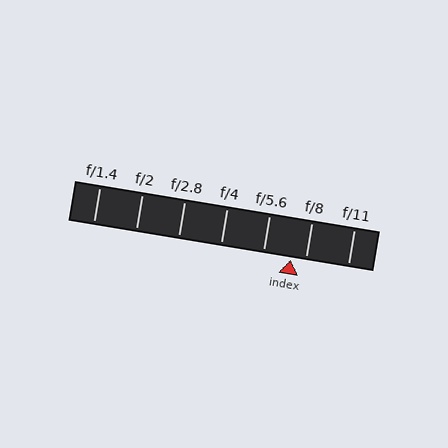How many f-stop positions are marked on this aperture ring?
There are 7 f-stop positions marked.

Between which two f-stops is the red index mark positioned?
The index mark is between f/5.6 and f/8.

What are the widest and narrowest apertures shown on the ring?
The widest aperture shown is f/1.4 and the narrowest is f/11.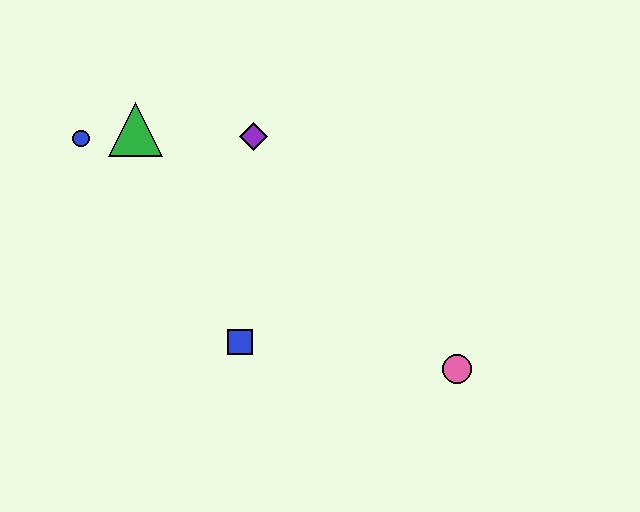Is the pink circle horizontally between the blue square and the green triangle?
No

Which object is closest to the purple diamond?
The green triangle is closest to the purple diamond.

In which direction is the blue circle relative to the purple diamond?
The blue circle is to the left of the purple diamond.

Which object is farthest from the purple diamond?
The pink circle is farthest from the purple diamond.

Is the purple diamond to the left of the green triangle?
No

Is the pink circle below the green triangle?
Yes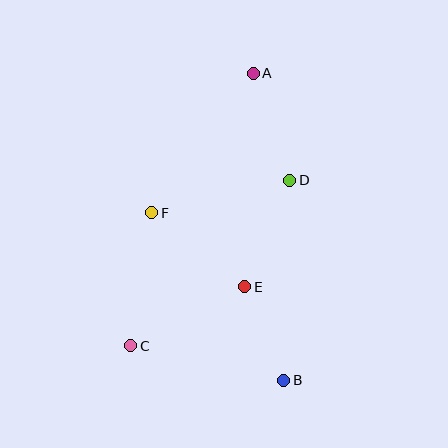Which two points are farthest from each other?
Points A and B are farthest from each other.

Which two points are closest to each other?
Points B and E are closest to each other.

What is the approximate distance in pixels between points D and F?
The distance between D and F is approximately 142 pixels.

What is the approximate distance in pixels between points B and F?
The distance between B and F is approximately 213 pixels.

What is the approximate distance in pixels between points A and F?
The distance between A and F is approximately 173 pixels.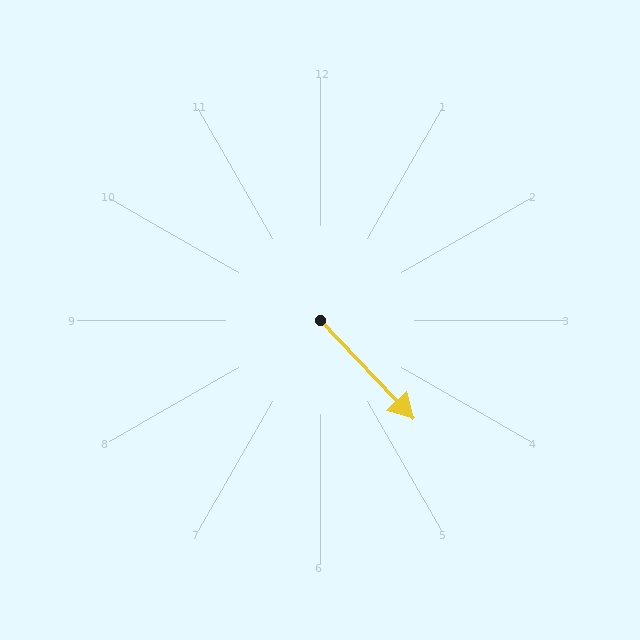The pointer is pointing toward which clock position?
Roughly 5 o'clock.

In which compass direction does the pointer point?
Southeast.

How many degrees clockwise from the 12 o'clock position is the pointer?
Approximately 137 degrees.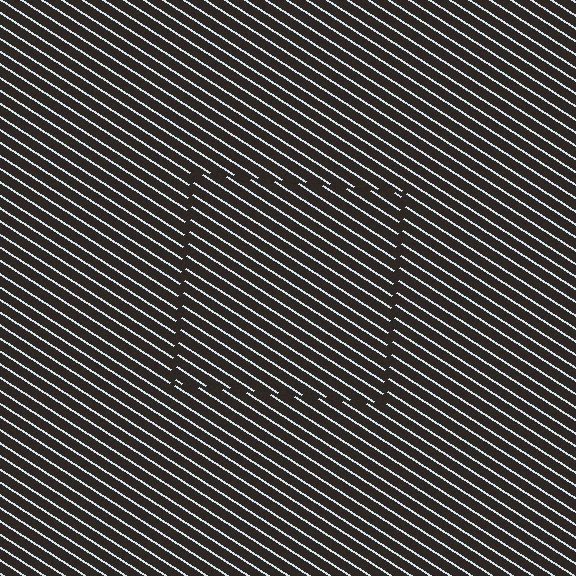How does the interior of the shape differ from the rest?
The interior of the shape contains the same grating, shifted by half a period — the contour is defined by the phase discontinuity where line-ends from the inner and outer gratings abut.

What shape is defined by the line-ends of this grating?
An illusory square. The interior of the shape contains the same grating, shifted by half a period — the contour is defined by the phase discontinuity where line-ends from the inner and outer gratings abut.